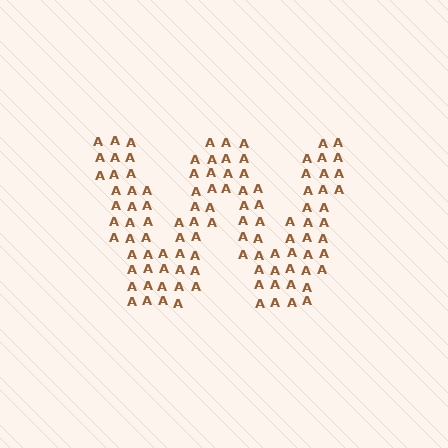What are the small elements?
The small elements are letter A's.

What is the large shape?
The large shape is the letter W.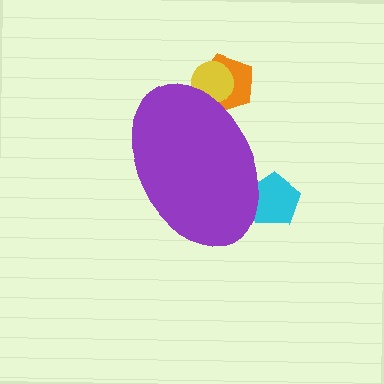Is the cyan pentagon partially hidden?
Yes, the cyan pentagon is partially hidden behind the purple ellipse.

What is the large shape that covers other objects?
A purple ellipse.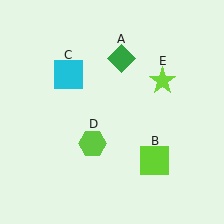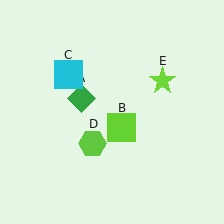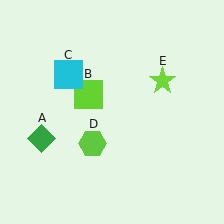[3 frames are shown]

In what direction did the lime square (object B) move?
The lime square (object B) moved up and to the left.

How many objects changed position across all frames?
2 objects changed position: green diamond (object A), lime square (object B).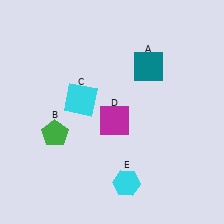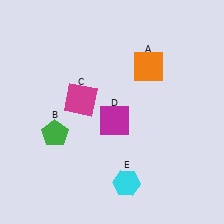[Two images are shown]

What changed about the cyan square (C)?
In Image 1, C is cyan. In Image 2, it changed to magenta.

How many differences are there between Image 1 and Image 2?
There are 2 differences between the two images.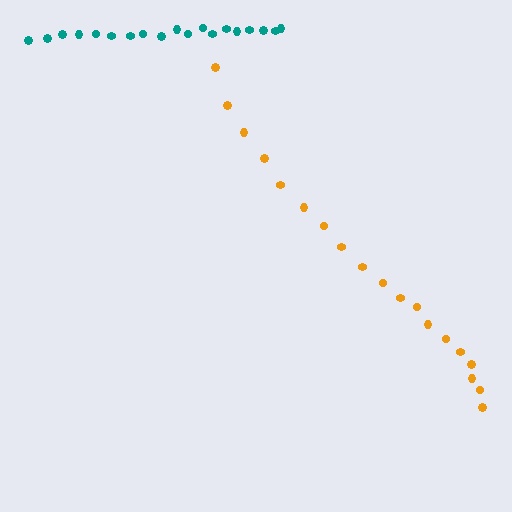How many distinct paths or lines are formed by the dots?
There are 2 distinct paths.